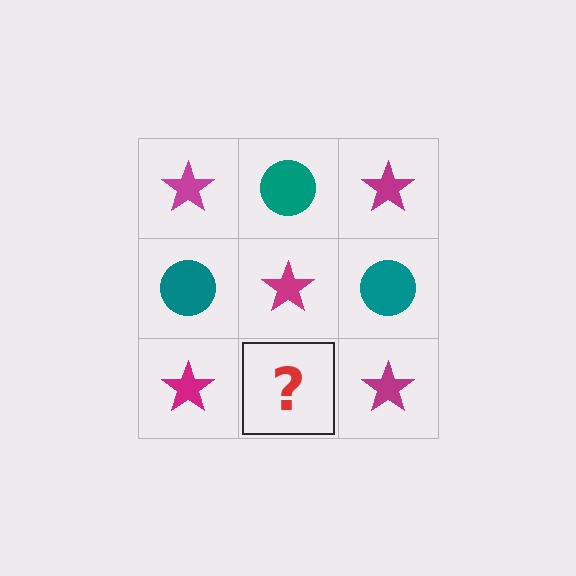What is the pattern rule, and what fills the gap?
The rule is that it alternates magenta star and teal circle in a checkerboard pattern. The gap should be filled with a teal circle.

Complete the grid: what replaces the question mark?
The question mark should be replaced with a teal circle.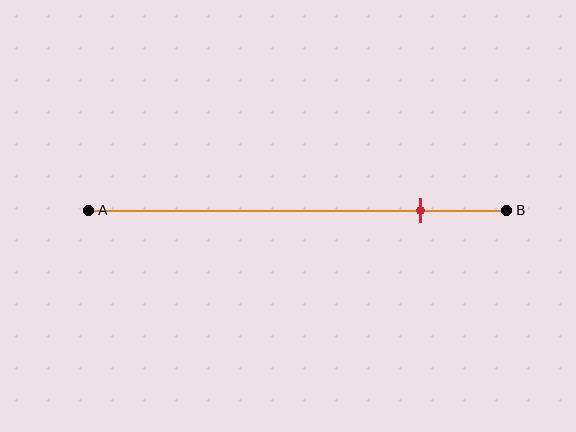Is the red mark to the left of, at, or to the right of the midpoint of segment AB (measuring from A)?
The red mark is to the right of the midpoint of segment AB.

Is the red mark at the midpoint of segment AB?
No, the mark is at about 80% from A, not at the 50% midpoint.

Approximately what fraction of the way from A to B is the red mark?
The red mark is approximately 80% of the way from A to B.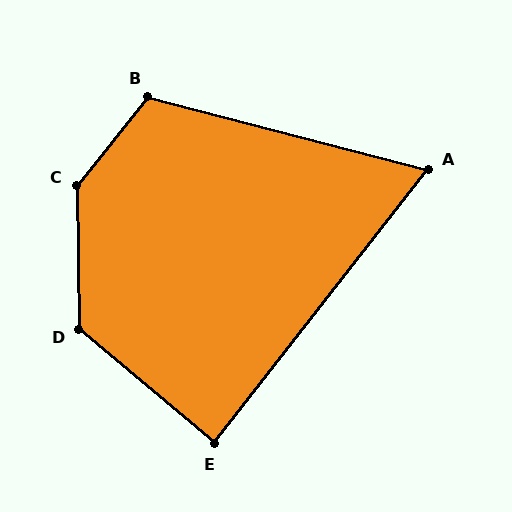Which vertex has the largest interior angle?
C, at approximately 141 degrees.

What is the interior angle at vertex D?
Approximately 131 degrees (obtuse).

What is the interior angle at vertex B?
Approximately 114 degrees (obtuse).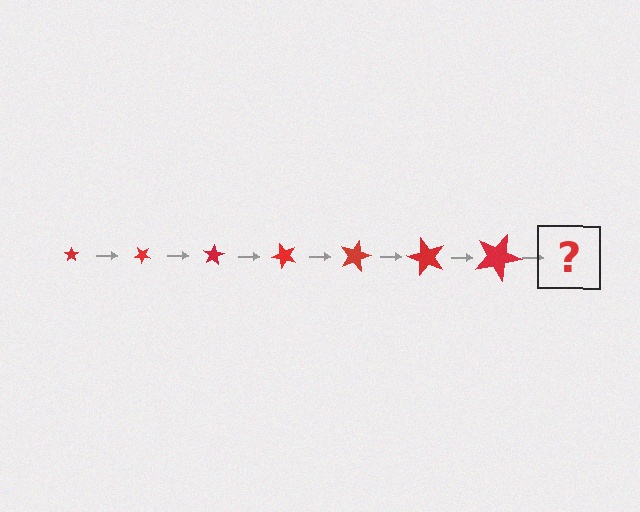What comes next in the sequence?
The next element should be a star, larger than the previous one and rotated 280 degrees from the start.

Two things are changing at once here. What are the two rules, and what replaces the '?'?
The two rules are that the star grows larger each step and it rotates 40 degrees each step. The '?' should be a star, larger than the previous one and rotated 280 degrees from the start.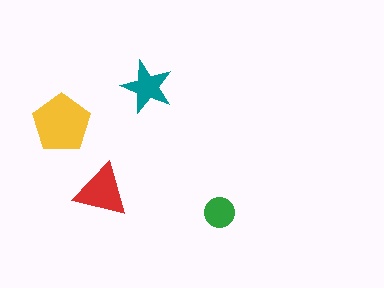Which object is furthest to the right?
The green circle is rightmost.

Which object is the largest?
The yellow pentagon.